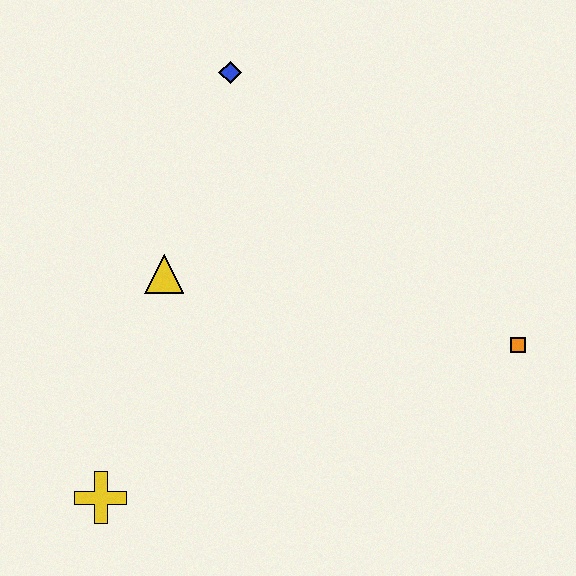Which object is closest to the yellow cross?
The yellow triangle is closest to the yellow cross.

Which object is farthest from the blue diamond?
The yellow cross is farthest from the blue diamond.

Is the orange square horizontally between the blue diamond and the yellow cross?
No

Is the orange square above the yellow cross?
Yes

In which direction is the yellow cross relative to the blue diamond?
The yellow cross is below the blue diamond.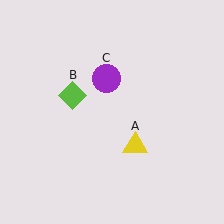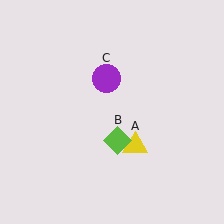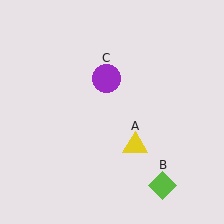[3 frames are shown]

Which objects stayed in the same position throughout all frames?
Yellow triangle (object A) and purple circle (object C) remained stationary.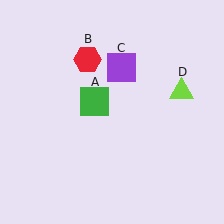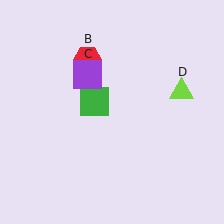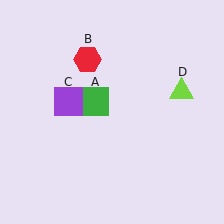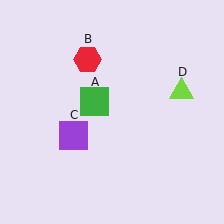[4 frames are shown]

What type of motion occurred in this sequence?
The purple square (object C) rotated counterclockwise around the center of the scene.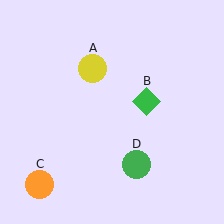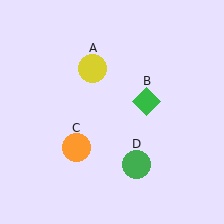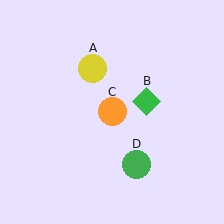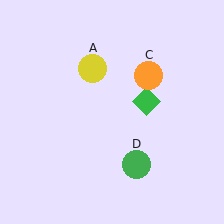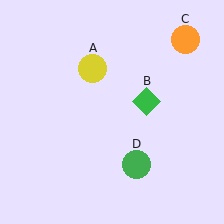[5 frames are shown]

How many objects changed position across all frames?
1 object changed position: orange circle (object C).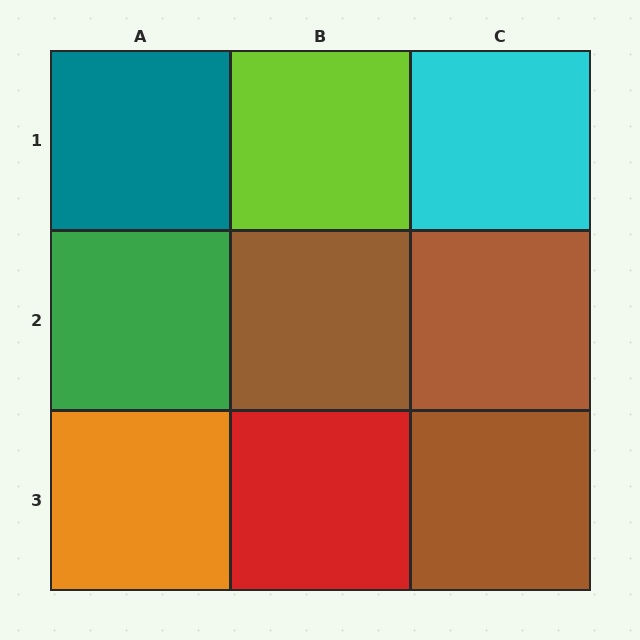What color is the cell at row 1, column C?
Cyan.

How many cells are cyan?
1 cell is cyan.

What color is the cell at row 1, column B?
Lime.